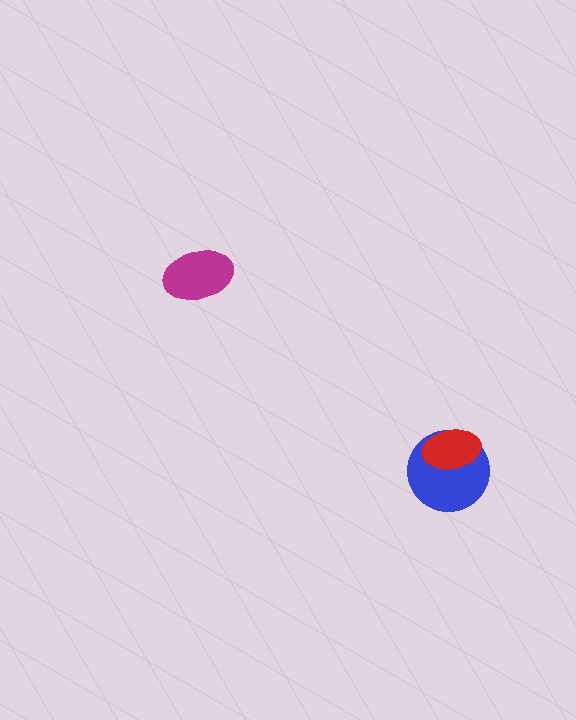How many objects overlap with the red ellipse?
1 object overlaps with the red ellipse.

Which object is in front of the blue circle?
The red ellipse is in front of the blue circle.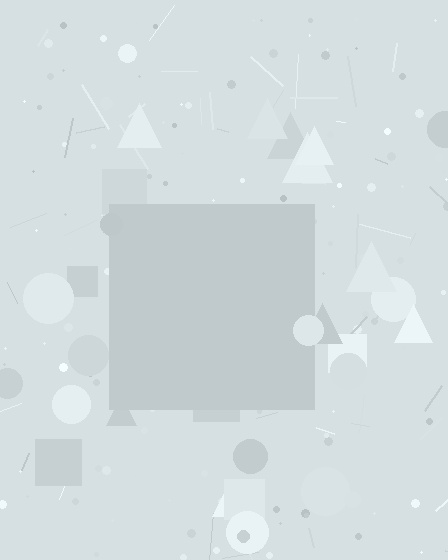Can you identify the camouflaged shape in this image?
The camouflaged shape is a square.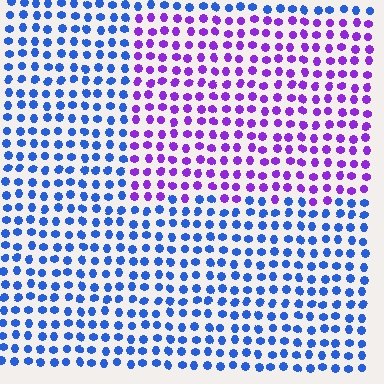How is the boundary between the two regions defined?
The boundary is defined purely by a slight shift in hue (about 54 degrees). Spacing, size, and orientation are identical on both sides.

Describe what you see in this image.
The image is filled with small blue elements in a uniform arrangement. A rectangle-shaped region is visible where the elements are tinted to a slightly different hue, forming a subtle color boundary.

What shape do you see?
I see a rectangle.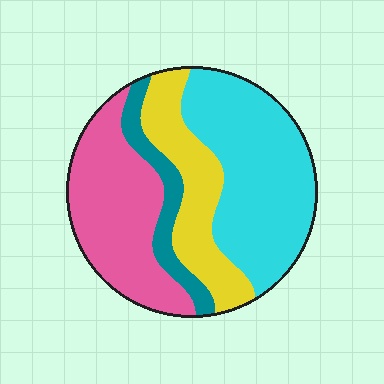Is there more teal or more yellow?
Yellow.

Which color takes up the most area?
Cyan, at roughly 40%.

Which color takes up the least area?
Teal, at roughly 10%.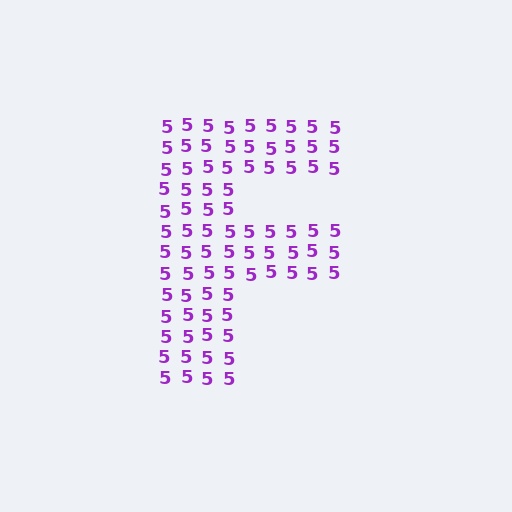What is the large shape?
The large shape is the letter F.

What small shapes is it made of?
It is made of small digit 5's.